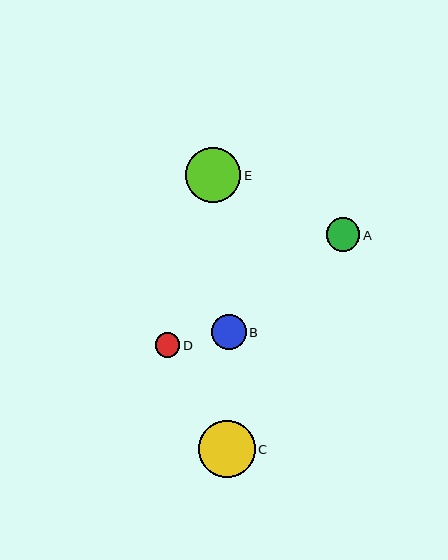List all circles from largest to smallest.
From largest to smallest: C, E, B, A, D.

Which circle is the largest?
Circle C is the largest with a size of approximately 57 pixels.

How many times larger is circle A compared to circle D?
Circle A is approximately 1.3 times the size of circle D.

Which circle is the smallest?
Circle D is the smallest with a size of approximately 25 pixels.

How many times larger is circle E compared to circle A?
Circle E is approximately 1.7 times the size of circle A.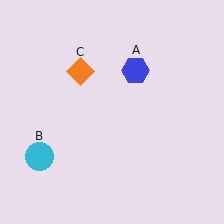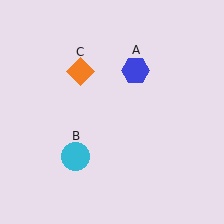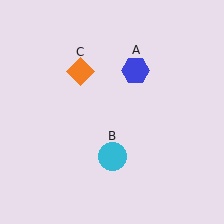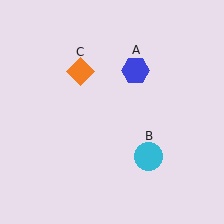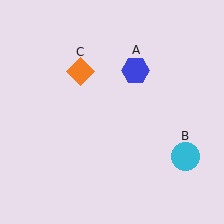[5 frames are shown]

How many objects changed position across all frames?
1 object changed position: cyan circle (object B).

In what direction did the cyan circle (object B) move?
The cyan circle (object B) moved right.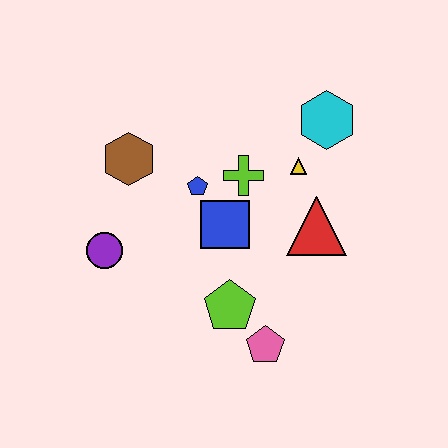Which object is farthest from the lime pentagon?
The cyan hexagon is farthest from the lime pentagon.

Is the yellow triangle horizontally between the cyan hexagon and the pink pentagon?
Yes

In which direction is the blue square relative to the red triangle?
The blue square is to the left of the red triangle.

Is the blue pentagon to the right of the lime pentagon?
No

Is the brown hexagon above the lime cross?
Yes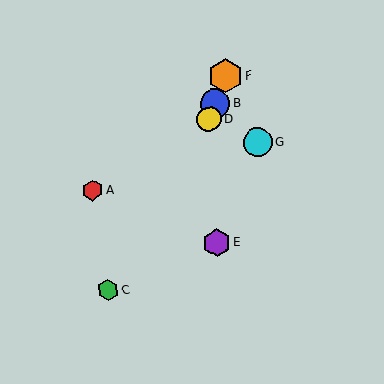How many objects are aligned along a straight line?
3 objects (B, D, F) are aligned along a straight line.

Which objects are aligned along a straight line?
Objects B, D, F are aligned along a straight line.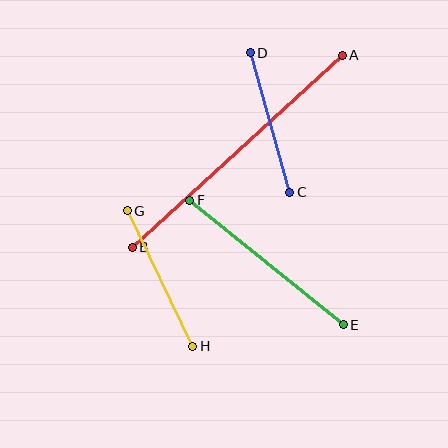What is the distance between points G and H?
The distance is approximately 150 pixels.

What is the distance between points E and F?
The distance is approximately 198 pixels.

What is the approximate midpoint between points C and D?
The midpoint is at approximately (270, 122) pixels.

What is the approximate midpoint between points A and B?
The midpoint is at approximately (237, 151) pixels.